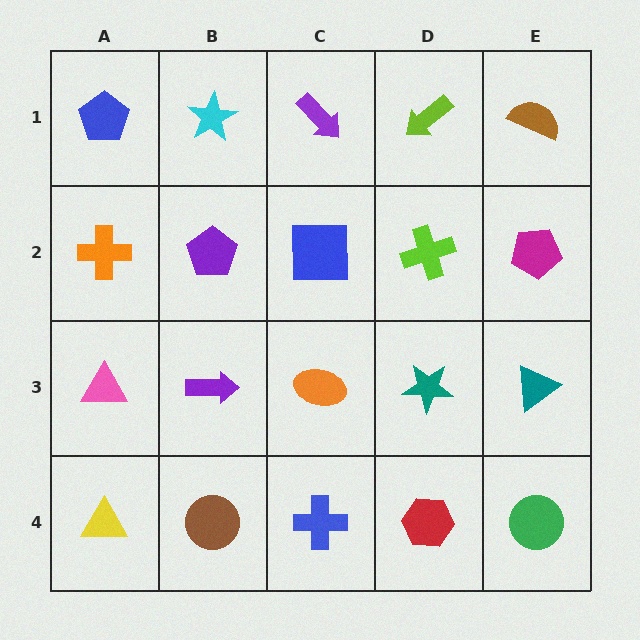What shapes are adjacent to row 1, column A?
An orange cross (row 2, column A), a cyan star (row 1, column B).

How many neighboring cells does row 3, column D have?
4.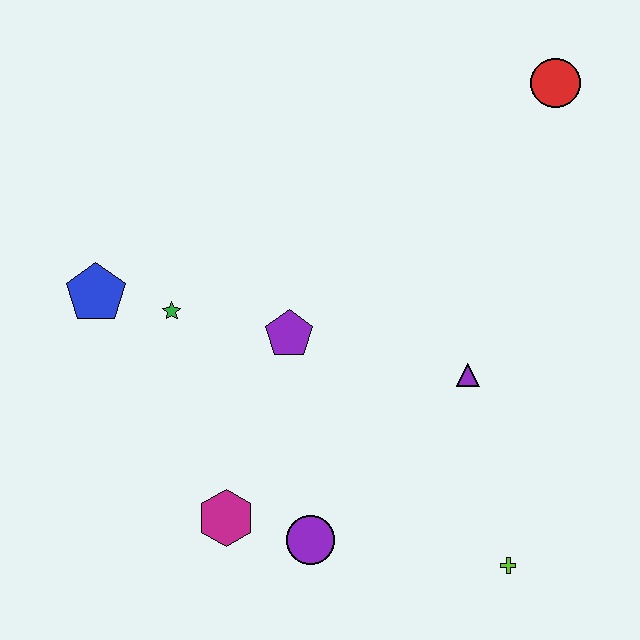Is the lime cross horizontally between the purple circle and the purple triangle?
No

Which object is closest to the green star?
The blue pentagon is closest to the green star.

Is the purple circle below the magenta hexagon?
Yes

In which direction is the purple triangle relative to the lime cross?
The purple triangle is above the lime cross.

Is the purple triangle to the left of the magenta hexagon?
No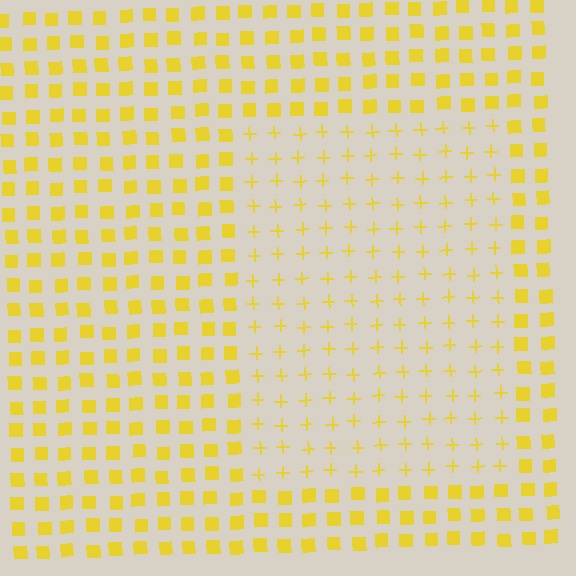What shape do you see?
I see a rectangle.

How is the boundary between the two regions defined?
The boundary is defined by a change in element shape: plus signs inside vs. squares outside. All elements share the same color and spacing.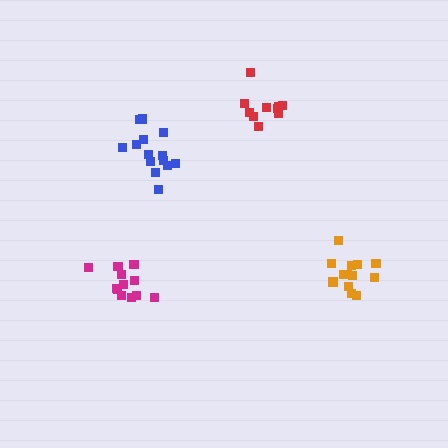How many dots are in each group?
Group 1: 12 dots, Group 2: 10 dots, Group 3: 13 dots, Group 4: 14 dots (49 total).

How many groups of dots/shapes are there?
There are 4 groups.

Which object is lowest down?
The magenta cluster is bottommost.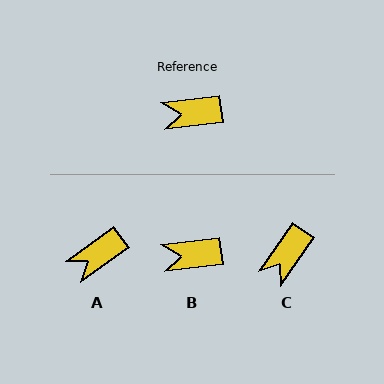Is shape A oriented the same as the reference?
No, it is off by about 28 degrees.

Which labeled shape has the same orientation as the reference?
B.